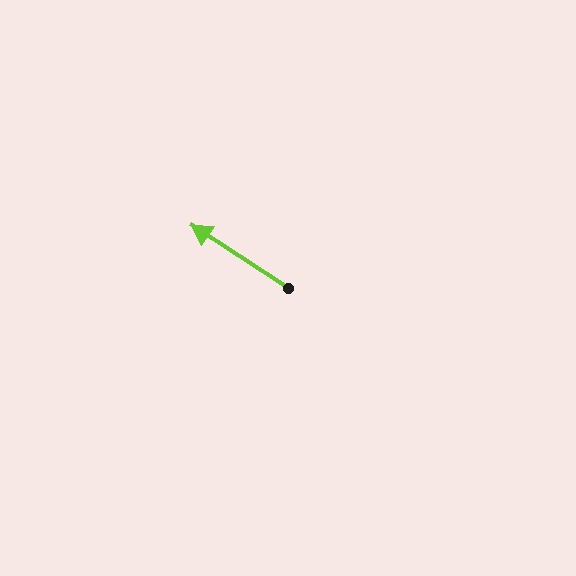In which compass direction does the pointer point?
Northwest.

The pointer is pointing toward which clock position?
Roughly 10 o'clock.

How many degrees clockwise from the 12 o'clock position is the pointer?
Approximately 303 degrees.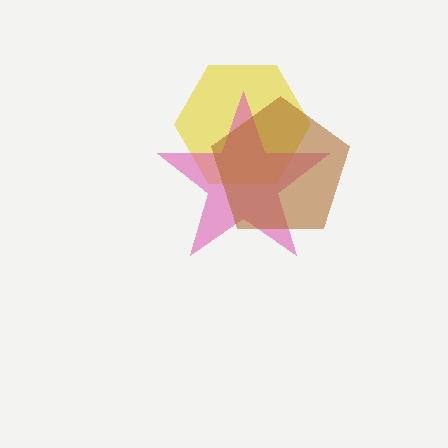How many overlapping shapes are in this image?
There are 3 overlapping shapes in the image.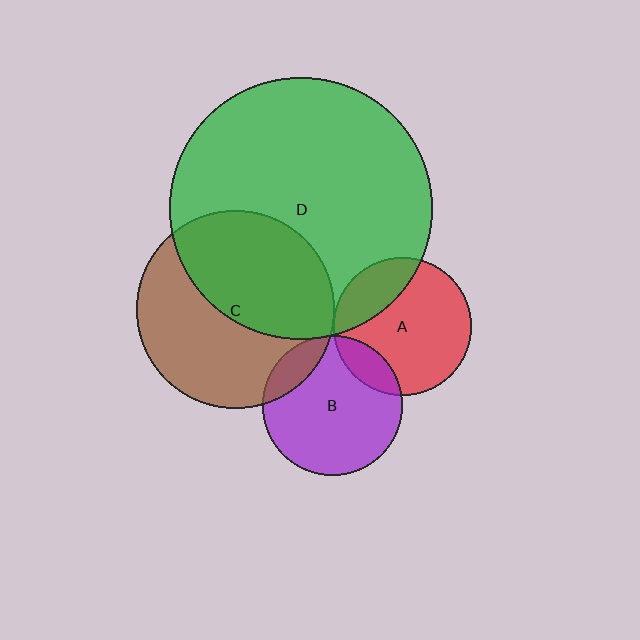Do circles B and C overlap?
Yes.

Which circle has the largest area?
Circle D (green).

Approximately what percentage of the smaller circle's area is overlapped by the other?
Approximately 15%.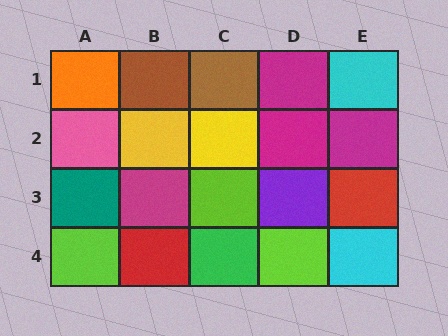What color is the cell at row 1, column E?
Cyan.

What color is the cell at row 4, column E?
Cyan.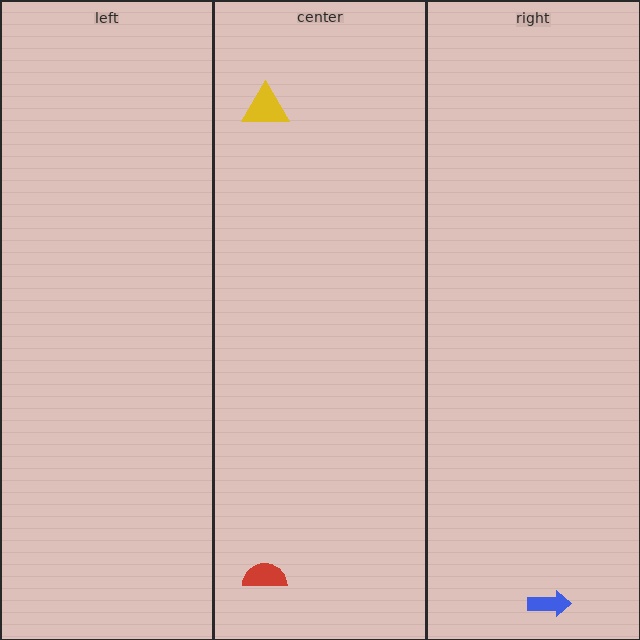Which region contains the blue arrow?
The right region.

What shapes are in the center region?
The red semicircle, the yellow triangle.